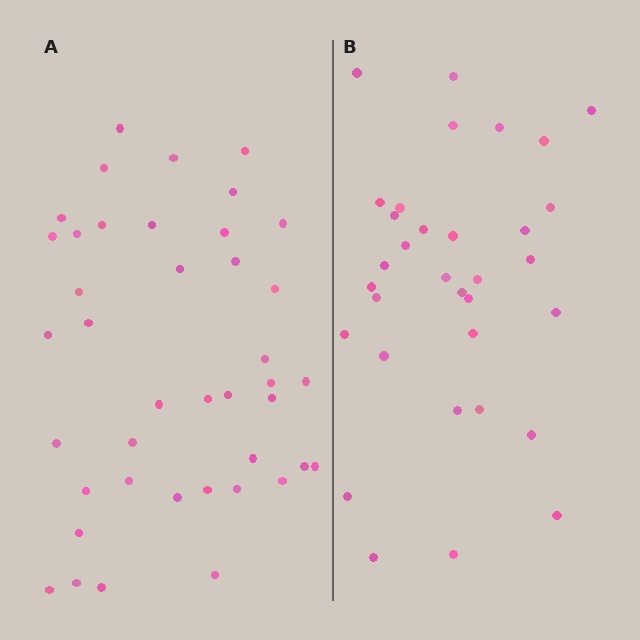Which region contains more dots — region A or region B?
Region A (the left region) has more dots.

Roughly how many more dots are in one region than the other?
Region A has roughly 8 or so more dots than region B.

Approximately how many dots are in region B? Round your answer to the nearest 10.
About 30 dots. (The exact count is 33, which rounds to 30.)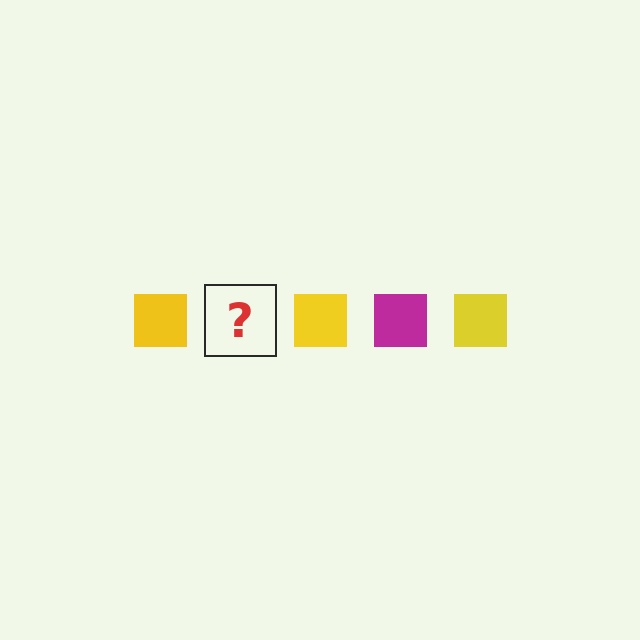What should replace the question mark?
The question mark should be replaced with a magenta square.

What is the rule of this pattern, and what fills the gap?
The rule is that the pattern cycles through yellow, magenta squares. The gap should be filled with a magenta square.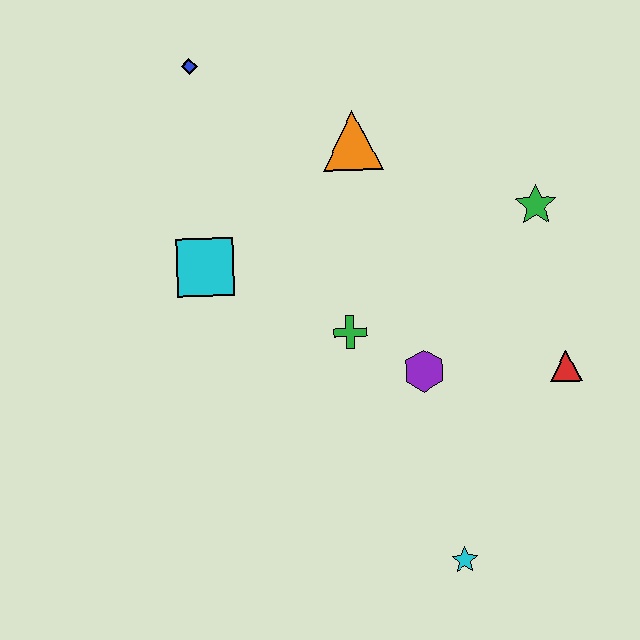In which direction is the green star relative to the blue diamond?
The green star is to the right of the blue diamond.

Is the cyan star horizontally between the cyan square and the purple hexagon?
No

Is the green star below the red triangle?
No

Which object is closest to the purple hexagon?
The green cross is closest to the purple hexagon.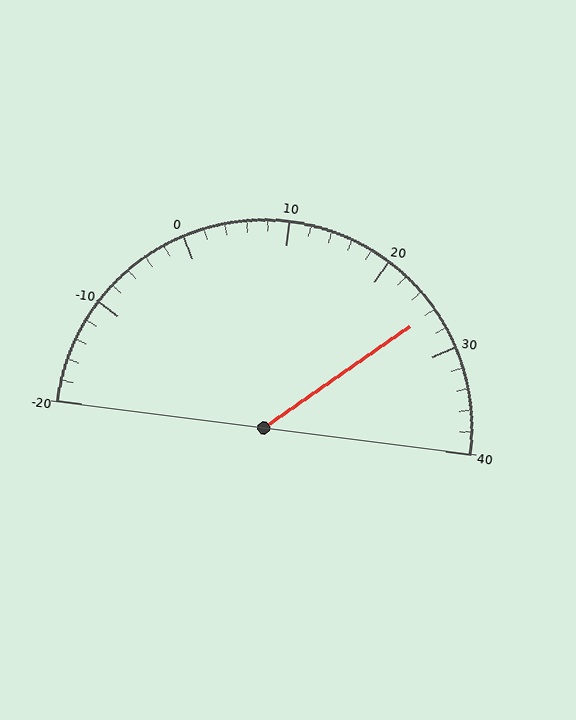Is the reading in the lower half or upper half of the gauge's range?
The reading is in the upper half of the range (-20 to 40).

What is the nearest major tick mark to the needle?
The nearest major tick mark is 30.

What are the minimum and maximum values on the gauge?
The gauge ranges from -20 to 40.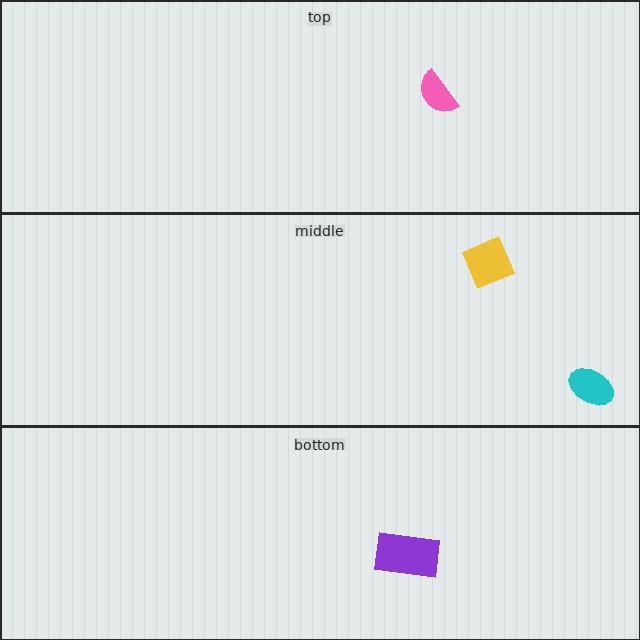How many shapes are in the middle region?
2.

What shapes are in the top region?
The pink semicircle.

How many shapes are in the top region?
1.